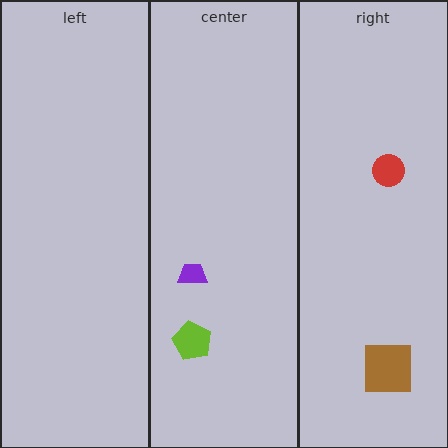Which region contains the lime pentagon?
The center region.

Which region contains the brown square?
The right region.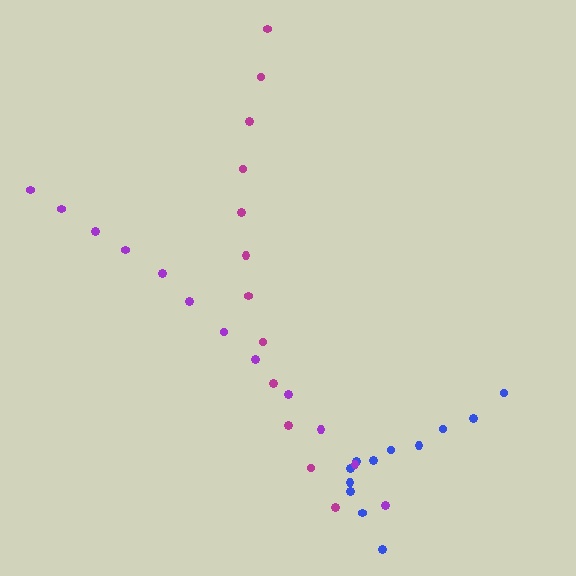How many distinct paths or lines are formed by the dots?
There are 3 distinct paths.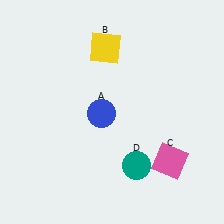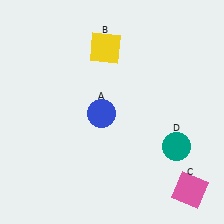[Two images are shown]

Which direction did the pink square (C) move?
The pink square (C) moved down.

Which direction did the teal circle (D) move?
The teal circle (D) moved right.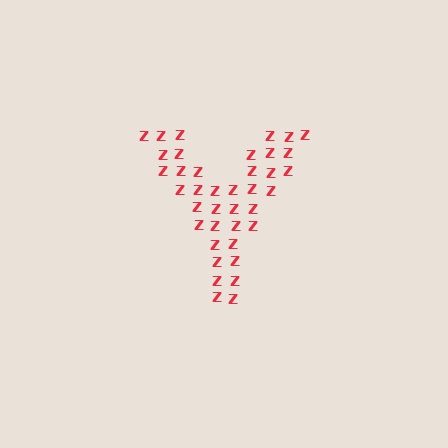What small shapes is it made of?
It is made of small letter Z's.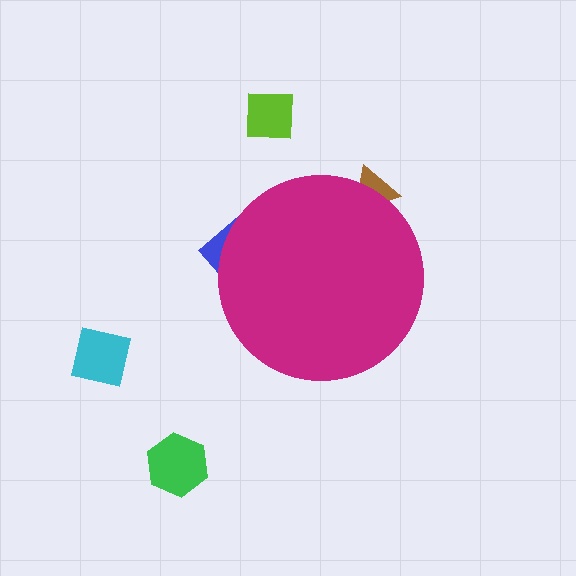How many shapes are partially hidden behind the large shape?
2 shapes are partially hidden.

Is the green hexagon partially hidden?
No, the green hexagon is fully visible.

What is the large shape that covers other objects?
A magenta circle.